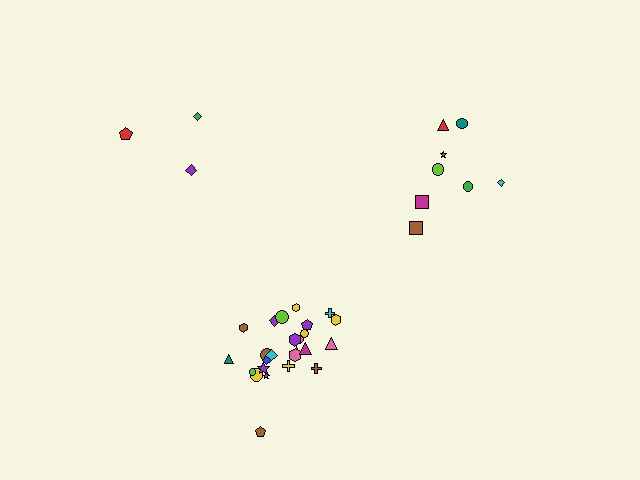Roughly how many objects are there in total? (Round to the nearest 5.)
Roughly 35 objects in total.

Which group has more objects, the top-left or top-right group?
The top-right group.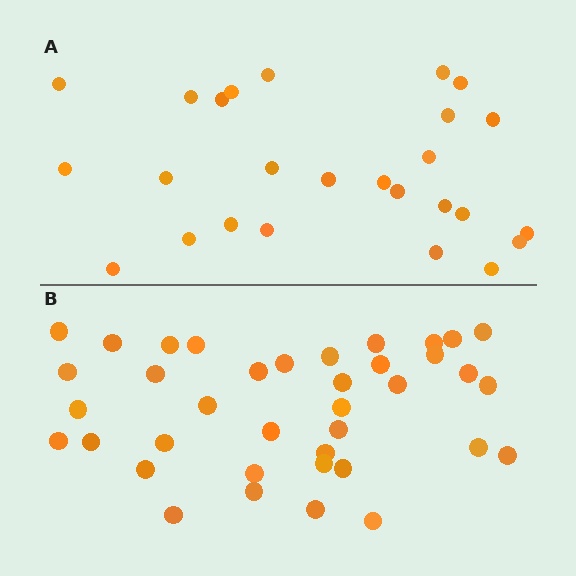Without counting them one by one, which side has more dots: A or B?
Region B (the bottom region) has more dots.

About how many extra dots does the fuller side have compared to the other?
Region B has roughly 12 or so more dots than region A.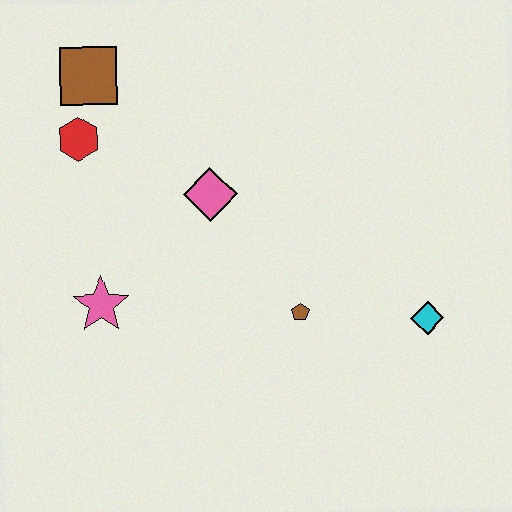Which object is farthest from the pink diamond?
The cyan diamond is farthest from the pink diamond.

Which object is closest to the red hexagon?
The brown square is closest to the red hexagon.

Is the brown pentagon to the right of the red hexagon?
Yes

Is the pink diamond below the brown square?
Yes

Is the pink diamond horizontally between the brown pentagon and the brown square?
Yes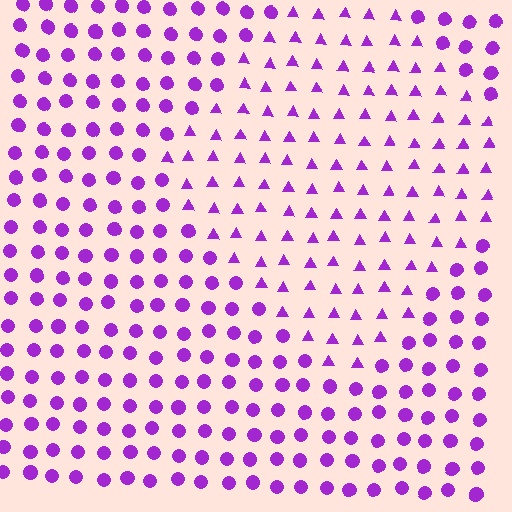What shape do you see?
I see a diamond.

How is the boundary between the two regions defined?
The boundary is defined by a change in element shape: triangles inside vs. circles outside. All elements share the same color and spacing.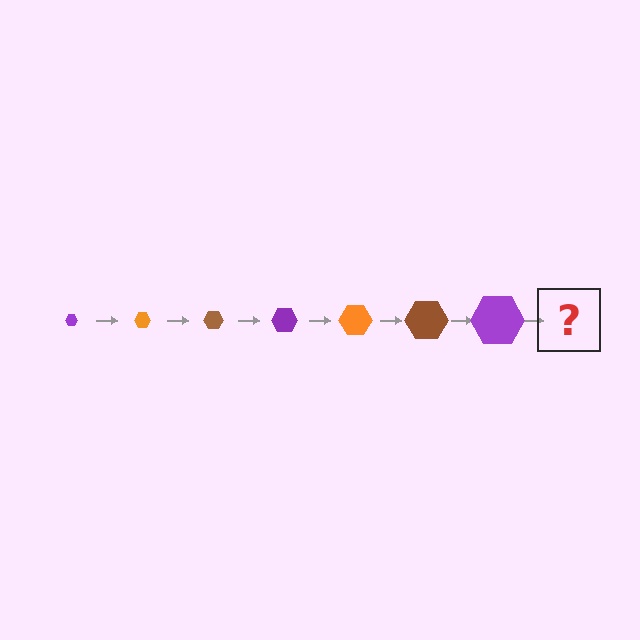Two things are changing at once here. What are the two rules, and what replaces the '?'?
The two rules are that the hexagon grows larger each step and the color cycles through purple, orange, and brown. The '?' should be an orange hexagon, larger than the previous one.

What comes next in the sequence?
The next element should be an orange hexagon, larger than the previous one.